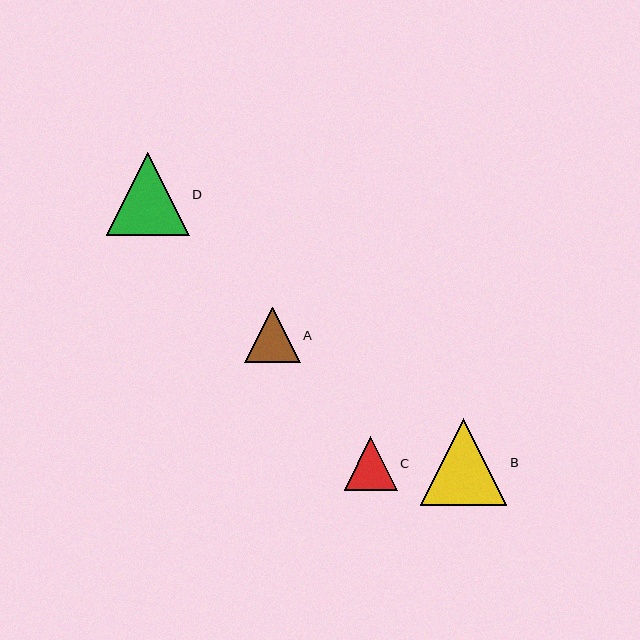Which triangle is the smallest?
Triangle C is the smallest with a size of approximately 53 pixels.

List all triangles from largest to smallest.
From largest to smallest: B, D, A, C.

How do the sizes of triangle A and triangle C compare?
Triangle A and triangle C are approximately the same size.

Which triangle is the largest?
Triangle B is the largest with a size of approximately 86 pixels.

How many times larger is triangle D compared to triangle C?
Triangle D is approximately 1.6 times the size of triangle C.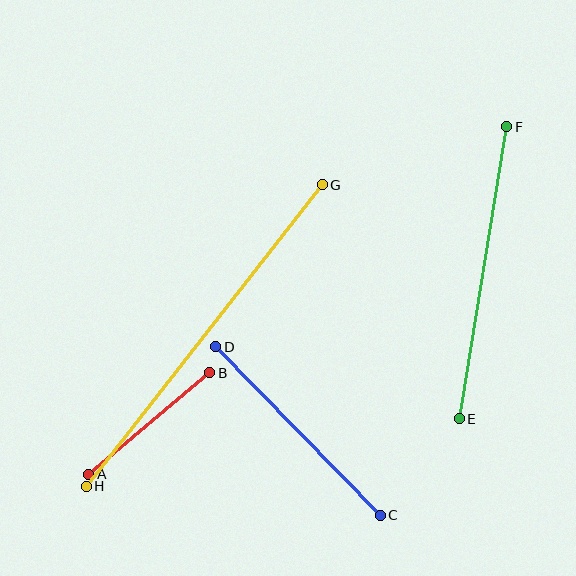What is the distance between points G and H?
The distance is approximately 383 pixels.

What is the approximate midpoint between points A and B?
The midpoint is at approximately (149, 424) pixels.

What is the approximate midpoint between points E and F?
The midpoint is at approximately (483, 273) pixels.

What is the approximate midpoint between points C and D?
The midpoint is at approximately (298, 431) pixels.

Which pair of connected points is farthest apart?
Points G and H are farthest apart.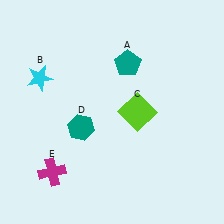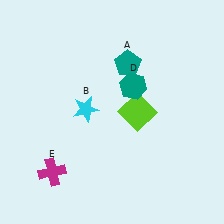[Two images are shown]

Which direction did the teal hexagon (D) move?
The teal hexagon (D) moved right.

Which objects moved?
The objects that moved are: the cyan star (B), the teal hexagon (D).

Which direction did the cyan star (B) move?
The cyan star (B) moved right.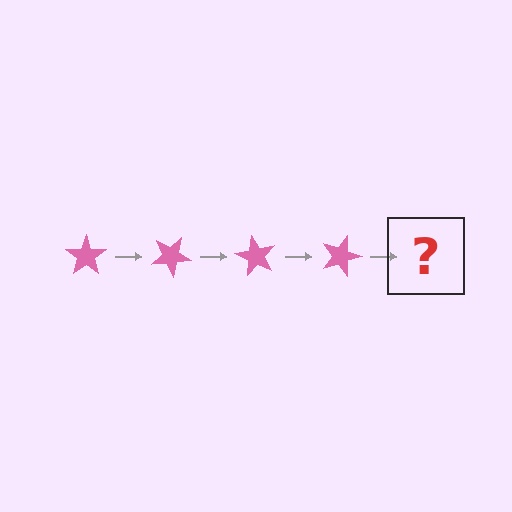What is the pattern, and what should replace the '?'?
The pattern is that the star rotates 30 degrees each step. The '?' should be a pink star rotated 120 degrees.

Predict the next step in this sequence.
The next step is a pink star rotated 120 degrees.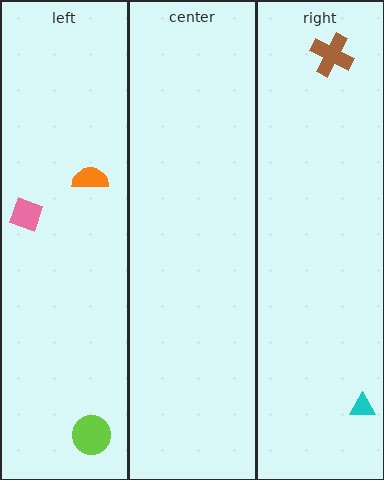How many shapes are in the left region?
3.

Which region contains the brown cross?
The right region.